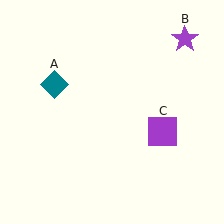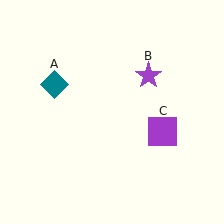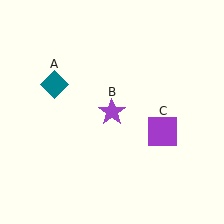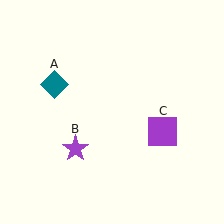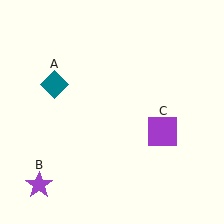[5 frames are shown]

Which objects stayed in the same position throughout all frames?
Teal diamond (object A) and purple square (object C) remained stationary.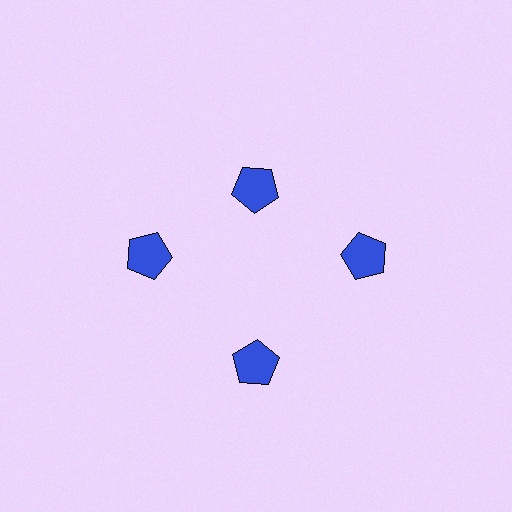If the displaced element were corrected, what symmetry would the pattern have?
It would have 4-fold rotational symmetry — the pattern would map onto itself every 90 degrees.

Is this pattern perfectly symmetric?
No. The 4 blue pentagons are arranged in a ring, but one element near the 12 o'clock position is pulled inward toward the center, breaking the 4-fold rotational symmetry.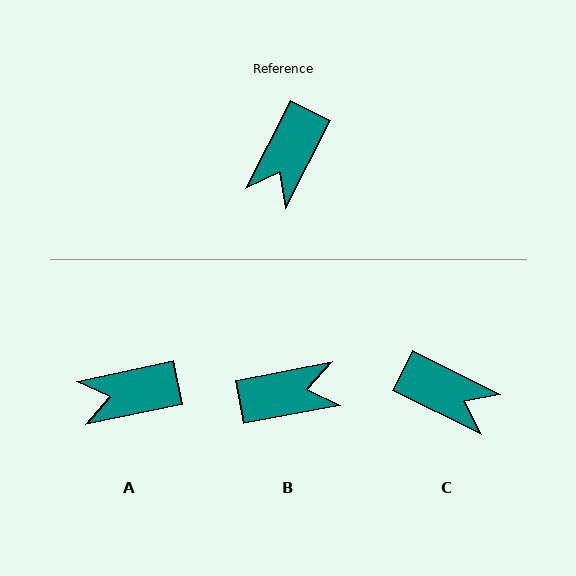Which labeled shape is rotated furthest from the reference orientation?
B, about 127 degrees away.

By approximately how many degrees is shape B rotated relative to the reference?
Approximately 127 degrees counter-clockwise.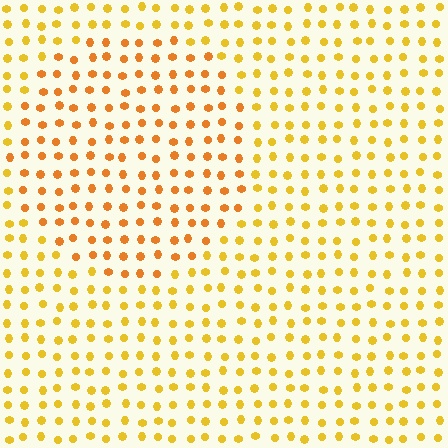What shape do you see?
I see a circle.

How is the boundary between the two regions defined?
The boundary is defined purely by a slight shift in hue (about 21 degrees). Spacing, size, and orientation are identical on both sides.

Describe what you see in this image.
The image is filled with small yellow elements in a uniform arrangement. A circle-shaped region is visible where the elements are tinted to a slightly different hue, forming a subtle color boundary.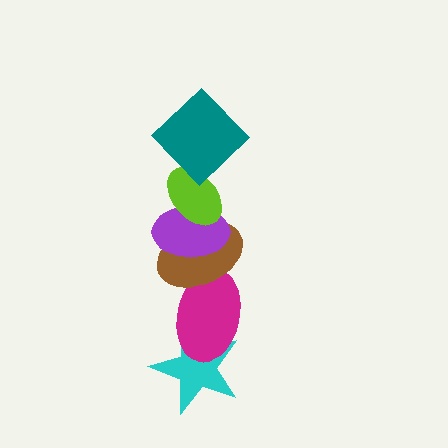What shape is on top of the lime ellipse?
The teal diamond is on top of the lime ellipse.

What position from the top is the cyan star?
The cyan star is 6th from the top.